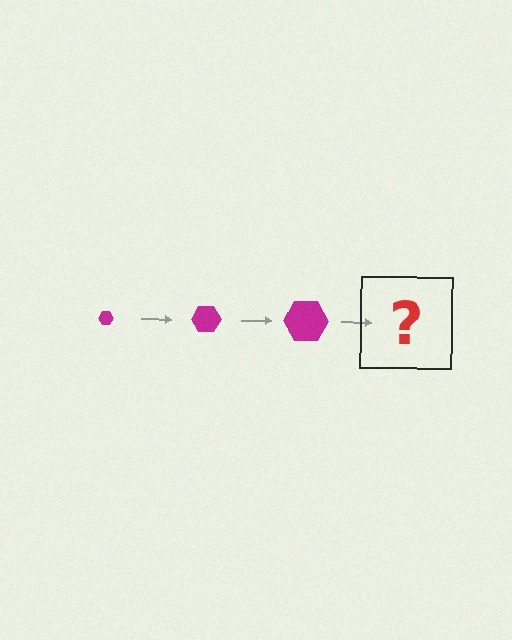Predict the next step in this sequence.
The next step is a magenta hexagon, larger than the previous one.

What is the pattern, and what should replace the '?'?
The pattern is that the hexagon gets progressively larger each step. The '?' should be a magenta hexagon, larger than the previous one.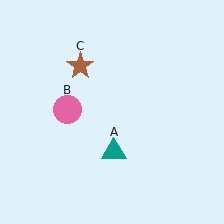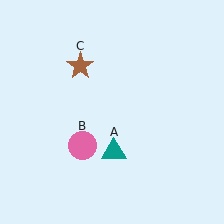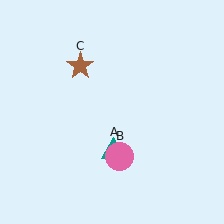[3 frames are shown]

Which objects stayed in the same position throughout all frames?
Teal triangle (object A) and brown star (object C) remained stationary.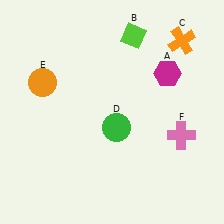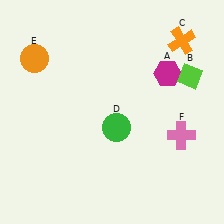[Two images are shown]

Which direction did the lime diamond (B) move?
The lime diamond (B) moved right.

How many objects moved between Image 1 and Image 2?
2 objects moved between the two images.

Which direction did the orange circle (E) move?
The orange circle (E) moved up.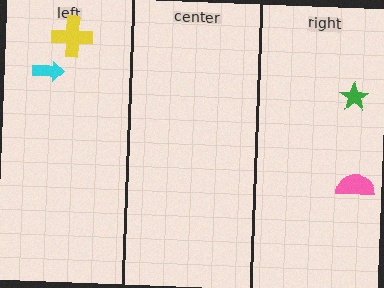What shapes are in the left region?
The cyan arrow, the yellow cross.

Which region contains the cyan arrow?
The left region.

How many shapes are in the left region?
2.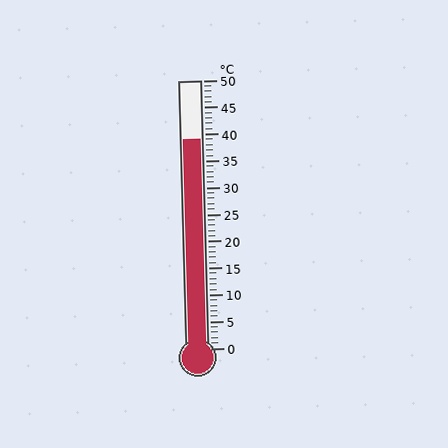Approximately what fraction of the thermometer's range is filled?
The thermometer is filled to approximately 80% of its range.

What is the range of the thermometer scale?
The thermometer scale ranges from 0°C to 50°C.